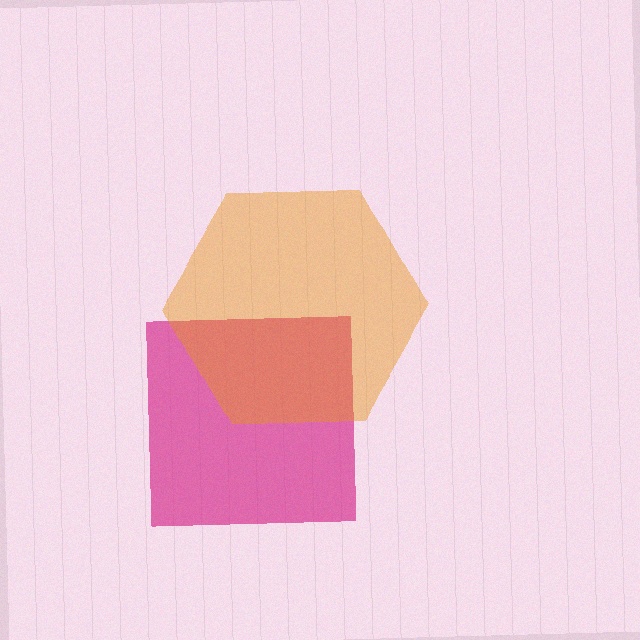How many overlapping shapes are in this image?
There are 2 overlapping shapes in the image.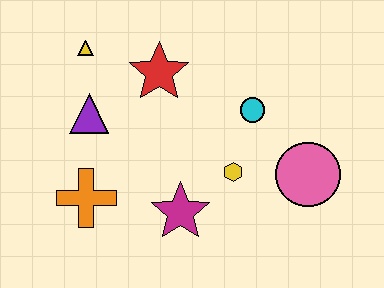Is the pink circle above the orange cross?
Yes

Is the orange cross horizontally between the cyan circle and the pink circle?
No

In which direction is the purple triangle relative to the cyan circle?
The purple triangle is to the left of the cyan circle.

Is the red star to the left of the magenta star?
Yes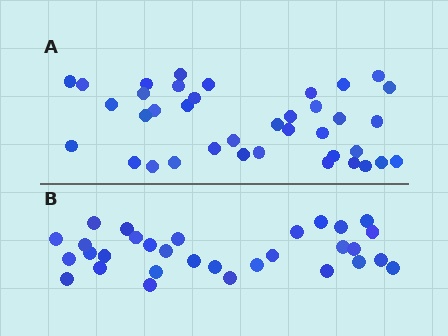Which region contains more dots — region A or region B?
Region A (the top region) has more dots.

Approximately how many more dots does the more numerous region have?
Region A has roughly 8 or so more dots than region B.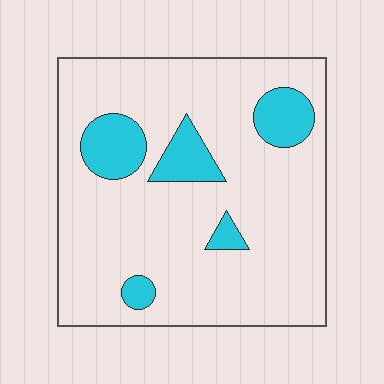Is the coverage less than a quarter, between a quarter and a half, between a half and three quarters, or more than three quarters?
Less than a quarter.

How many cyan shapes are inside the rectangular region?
5.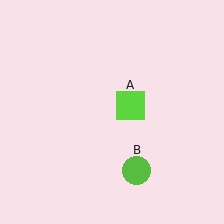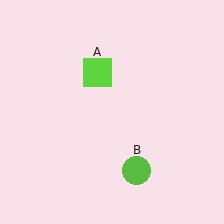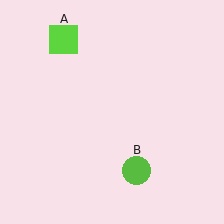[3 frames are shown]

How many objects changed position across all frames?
1 object changed position: lime square (object A).